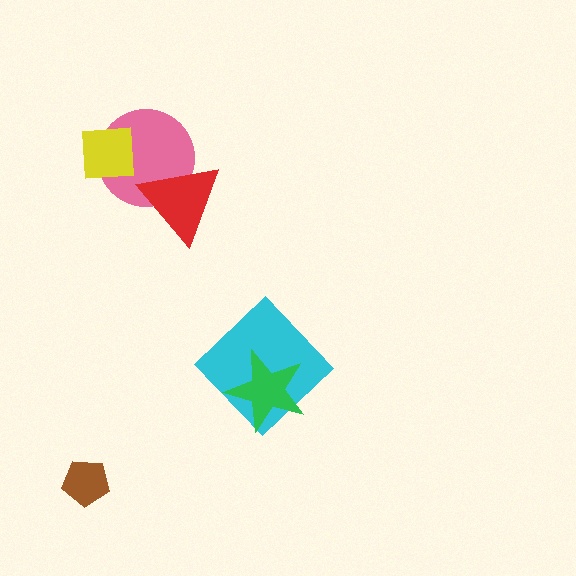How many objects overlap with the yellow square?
1 object overlaps with the yellow square.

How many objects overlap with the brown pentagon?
0 objects overlap with the brown pentagon.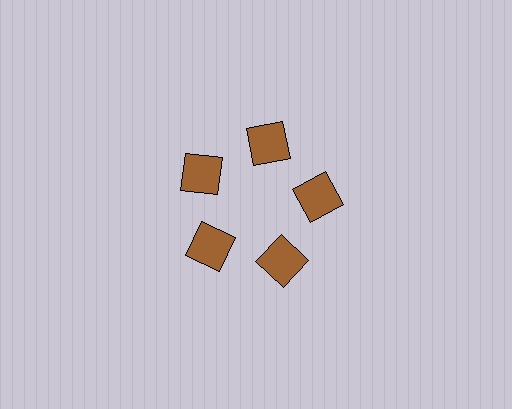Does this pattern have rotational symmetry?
Yes, this pattern has 5-fold rotational symmetry. It looks the same after rotating 72 degrees around the center.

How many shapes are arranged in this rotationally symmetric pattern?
There are 5 shapes, arranged in 5 groups of 1.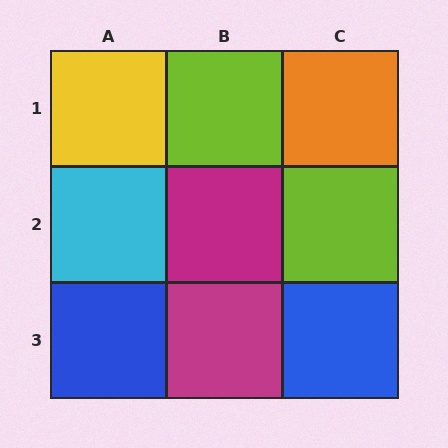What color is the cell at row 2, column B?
Magenta.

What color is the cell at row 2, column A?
Cyan.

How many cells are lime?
2 cells are lime.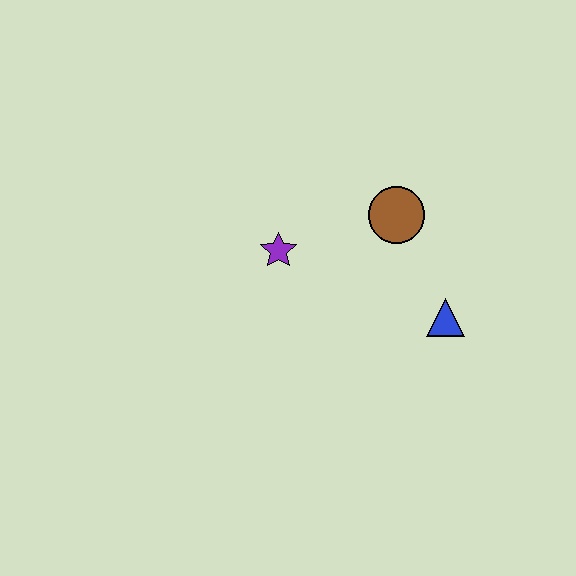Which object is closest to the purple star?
The brown circle is closest to the purple star.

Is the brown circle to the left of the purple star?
No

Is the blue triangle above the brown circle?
No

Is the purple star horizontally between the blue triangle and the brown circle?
No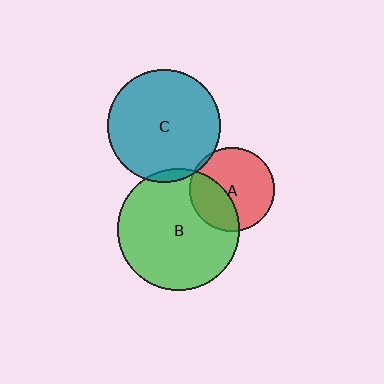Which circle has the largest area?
Circle B (green).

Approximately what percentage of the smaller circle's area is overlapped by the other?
Approximately 35%.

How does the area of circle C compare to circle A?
Approximately 1.8 times.